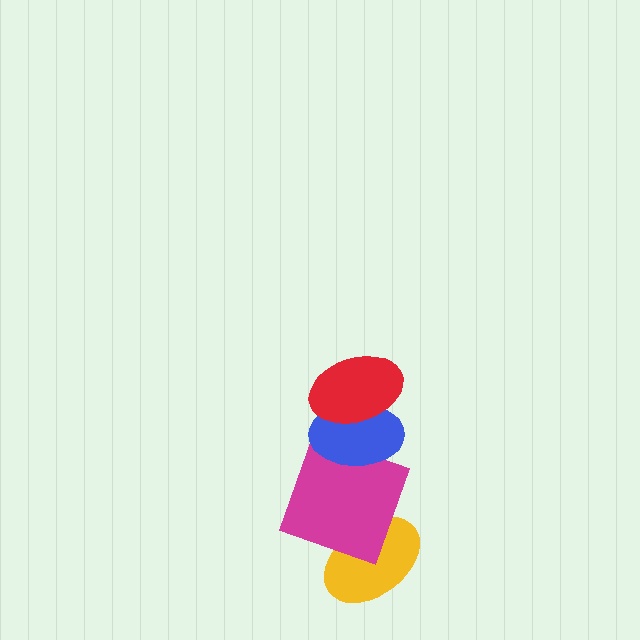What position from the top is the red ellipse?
The red ellipse is 1st from the top.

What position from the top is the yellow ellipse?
The yellow ellipse is 4th from the top.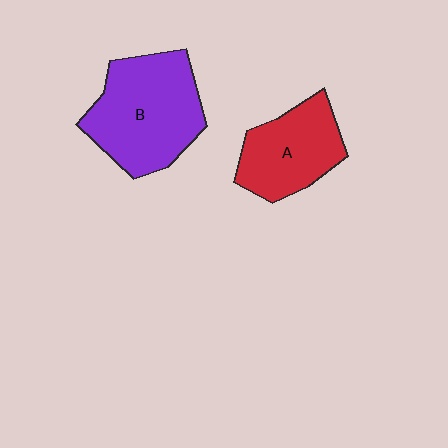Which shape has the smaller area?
Shape A (red).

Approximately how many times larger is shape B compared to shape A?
Approximately 1.4 times.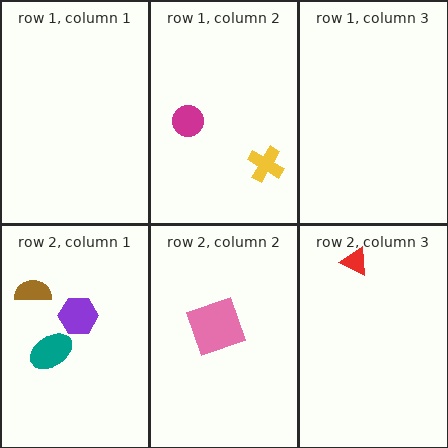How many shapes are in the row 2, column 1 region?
3.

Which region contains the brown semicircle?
The row 2, column 1 region.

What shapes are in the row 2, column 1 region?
The brown semicircle, the teal ellipse, the purple hexagon.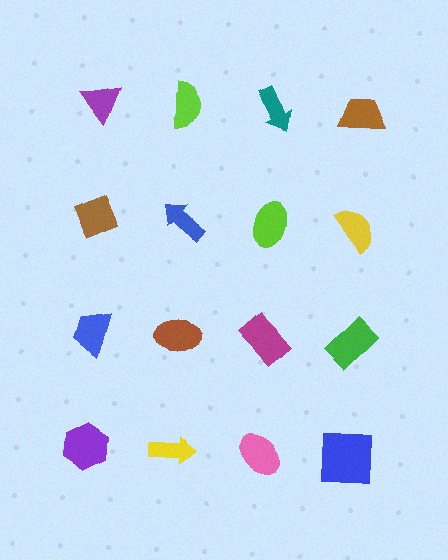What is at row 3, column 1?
A blue trapezoid.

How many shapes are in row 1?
4 shapes.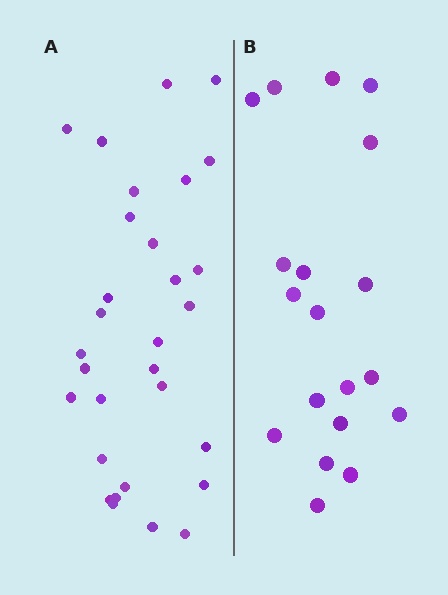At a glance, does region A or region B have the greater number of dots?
Region A (the left region) has more dots.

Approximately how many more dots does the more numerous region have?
Region A has roughly 12 or so more dots than region B.